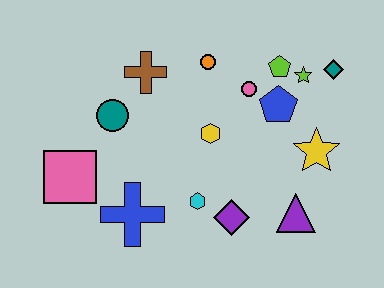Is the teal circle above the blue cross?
Yes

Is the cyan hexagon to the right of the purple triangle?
No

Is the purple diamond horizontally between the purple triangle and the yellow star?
No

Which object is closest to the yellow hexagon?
The pink circle is closest to the yellow hexagon.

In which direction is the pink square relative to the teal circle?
The pink square is below the teal circle.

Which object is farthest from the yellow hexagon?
The pink square is farthest from the yellow hexagon.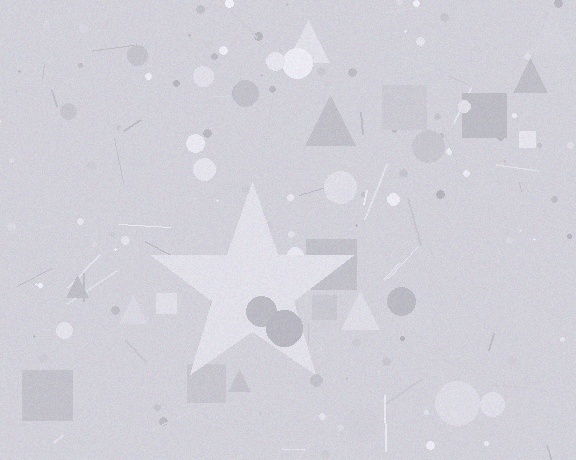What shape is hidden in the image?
A star is hidden in the image.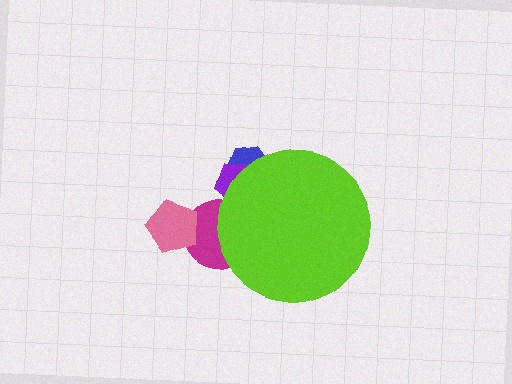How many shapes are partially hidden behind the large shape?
3 shapes are partially hidden.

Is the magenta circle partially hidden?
Yes, the magenta circle is partially hidden behind the lime circle.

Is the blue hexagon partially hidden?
Yes, the blue hexagon is partially hidden behind the lime circle.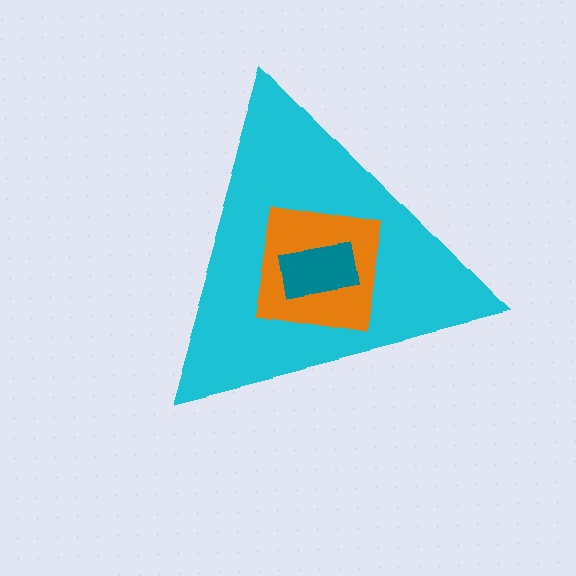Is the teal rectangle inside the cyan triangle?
Yes.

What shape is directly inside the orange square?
The teal rectangle.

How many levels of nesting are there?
3.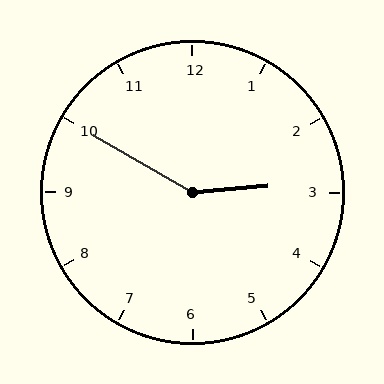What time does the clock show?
2:50.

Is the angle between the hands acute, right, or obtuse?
It is obtuse.